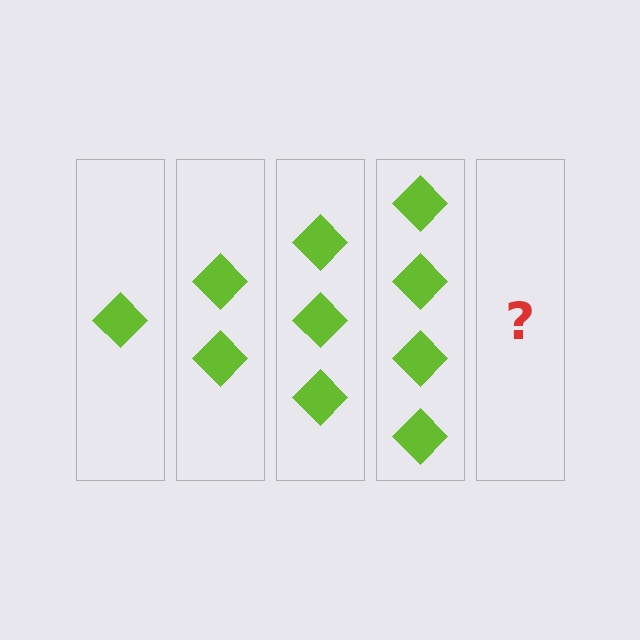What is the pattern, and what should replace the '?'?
The pattern is that each step adds one more diamond. The '?' should be 5 diamonds.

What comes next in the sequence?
The next element should be 5 diamonds.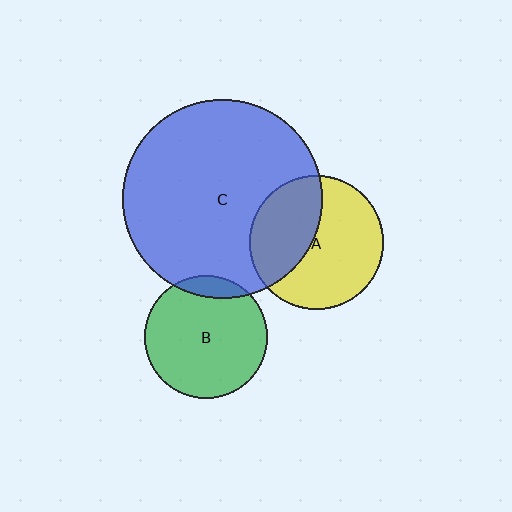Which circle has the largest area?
Circle C (blue).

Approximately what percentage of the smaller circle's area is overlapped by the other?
Approximately 40%.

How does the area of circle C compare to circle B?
Approximately 2.6 times.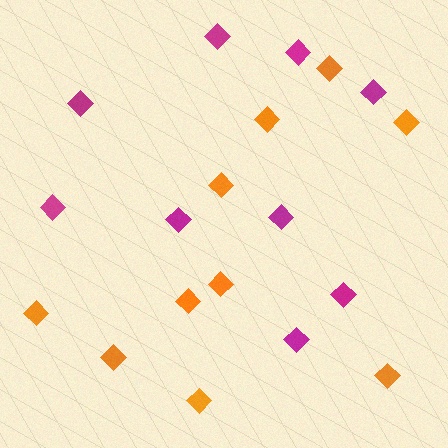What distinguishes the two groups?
There are 2 groups: one group of magenta diamonds (9) and one group of orange diamonds (10).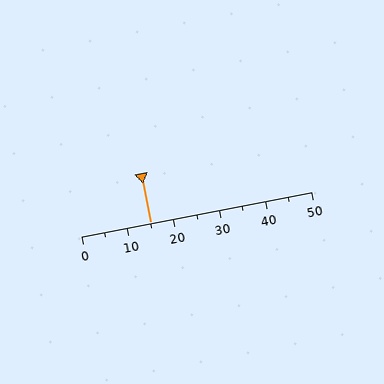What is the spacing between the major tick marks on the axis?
The major ticks are spaced 10 apart.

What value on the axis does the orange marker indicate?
The marker indicates approximately 15.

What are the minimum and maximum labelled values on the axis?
The axis runs from 0 to 50.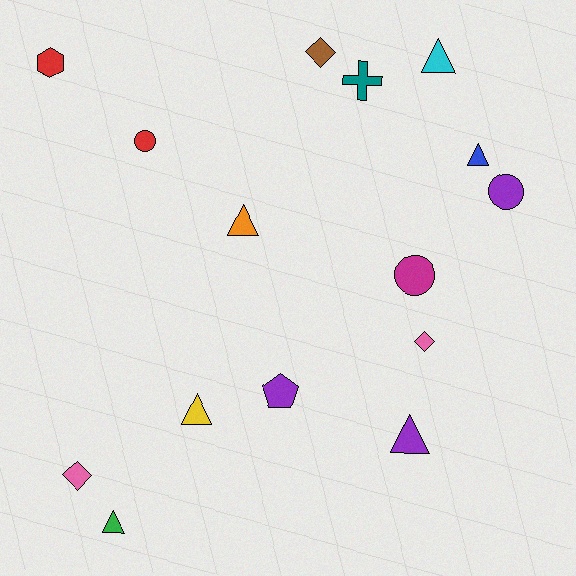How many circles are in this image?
There are 3 circles.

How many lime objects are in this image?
There are no lime objects.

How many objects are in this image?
There are 15 objects.